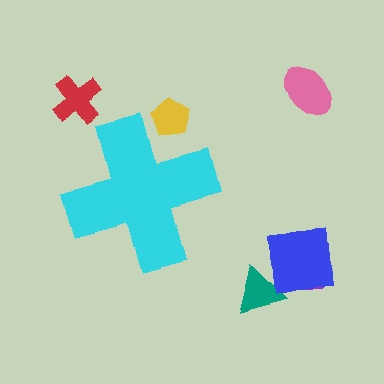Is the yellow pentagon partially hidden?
Yes, the yellow pentagon is partially hidden behind the cyan cross.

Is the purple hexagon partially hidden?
No, the purple hexagon is fully visible.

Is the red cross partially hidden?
No, the red cross is fully visible.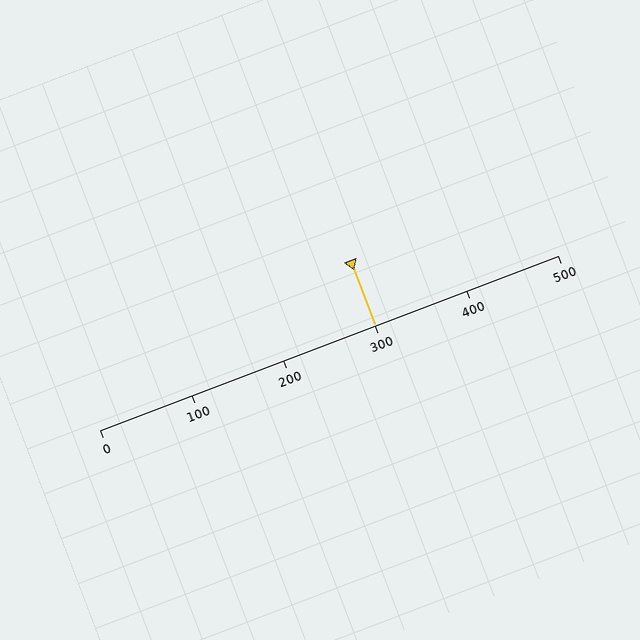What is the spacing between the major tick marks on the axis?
The major ticks are spaced 100 apart.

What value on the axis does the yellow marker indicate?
The marker indicates approximately 300.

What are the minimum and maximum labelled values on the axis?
The axis runs from 0 to 500.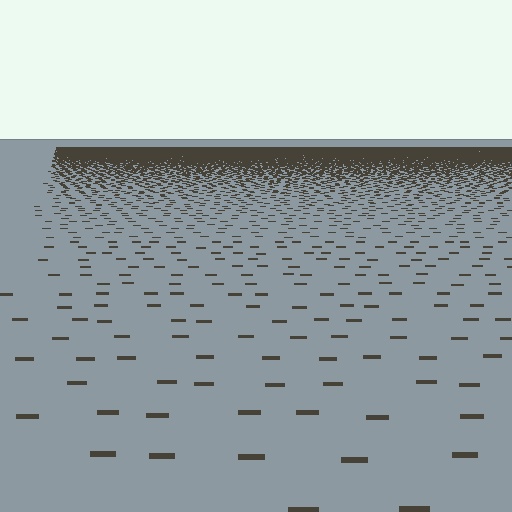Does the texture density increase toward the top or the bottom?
Density increases toward the top.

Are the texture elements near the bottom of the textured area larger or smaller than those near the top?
Larger. Near the bottom, elements are closer to the viewer and appear at a bigger on-screen size.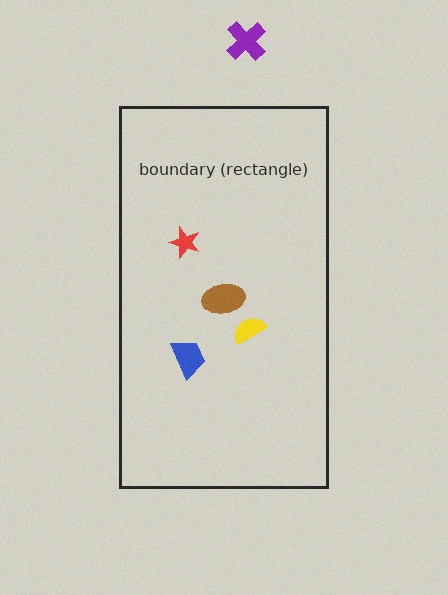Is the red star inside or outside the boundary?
Inside.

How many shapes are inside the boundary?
4 inside, 1 outside.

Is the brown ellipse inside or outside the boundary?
Inside.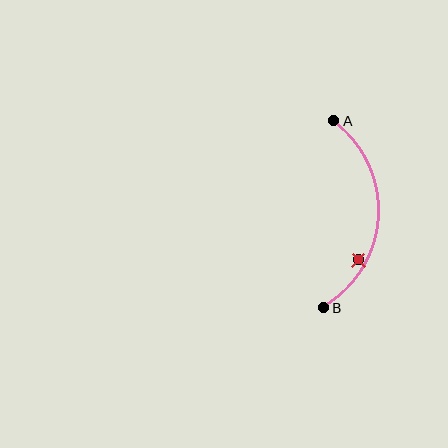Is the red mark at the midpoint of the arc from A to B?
No — the red mark does not lie on the arc at all. It sits slightly inside the curve.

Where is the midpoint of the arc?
The arc midpoint is the point on the curve farthest from the straight line joining A and B. It sits to the right of that line.